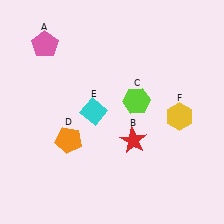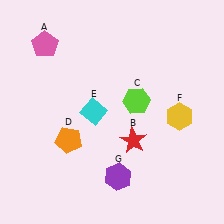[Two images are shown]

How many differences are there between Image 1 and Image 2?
There is 1 difference between the two images.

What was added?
A purple hexagon (G) was added in Image 2.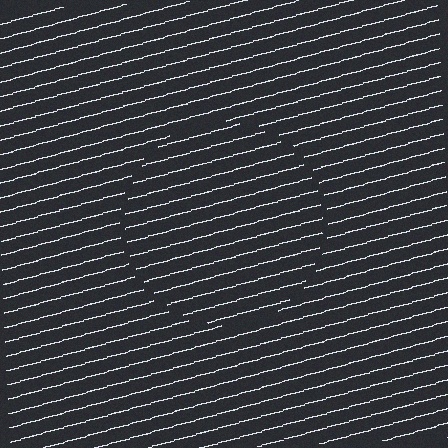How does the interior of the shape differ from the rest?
The interior of the shape contains the same grating, shifted by half a period — the contour is defined by the phase discontinuity where line-ends from the inner and outer gratings abut.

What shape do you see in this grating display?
An illusory circle. The interior of the shape contains the same grating, shifted by half a period — the contour is defined by the phase discontinuity where line-ends from the inner and outer gratings abut.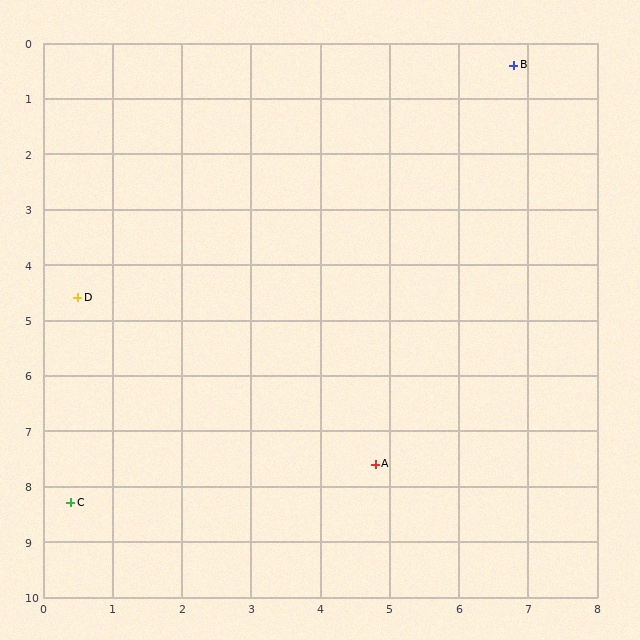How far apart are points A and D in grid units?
Points A and D are about 5.2 grid units apart.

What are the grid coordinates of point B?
Point B is at approximately (6.8, 0.4).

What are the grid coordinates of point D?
Point D is at approximately (0.5, 4.6).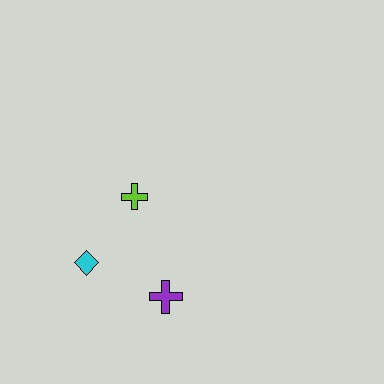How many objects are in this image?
There are 3 objects.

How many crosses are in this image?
There are 2 crosses.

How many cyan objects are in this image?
There is 1 cyan object.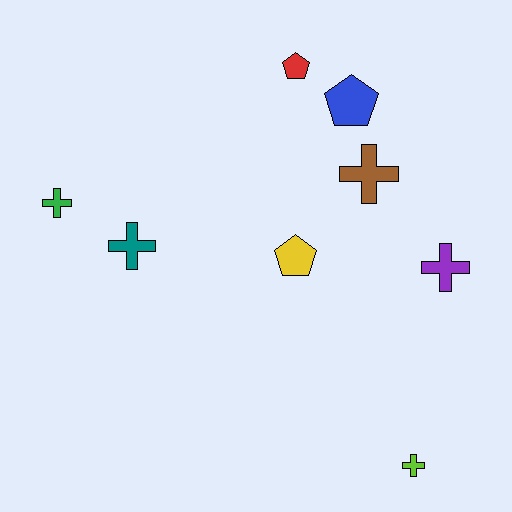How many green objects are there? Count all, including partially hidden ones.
There is 1 green object.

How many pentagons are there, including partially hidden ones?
There are 3 pentagons.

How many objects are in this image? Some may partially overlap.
There are 8 objects.